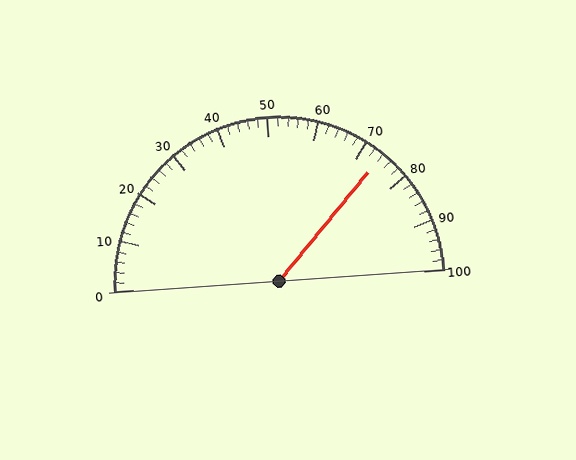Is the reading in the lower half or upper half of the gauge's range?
The reading is in the upper half of the range (0 to 100).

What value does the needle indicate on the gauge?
The needle indicates approximately 74.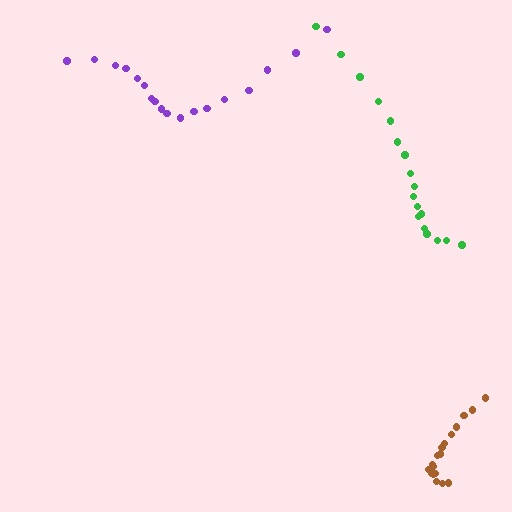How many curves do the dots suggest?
There are 3 distinct paths.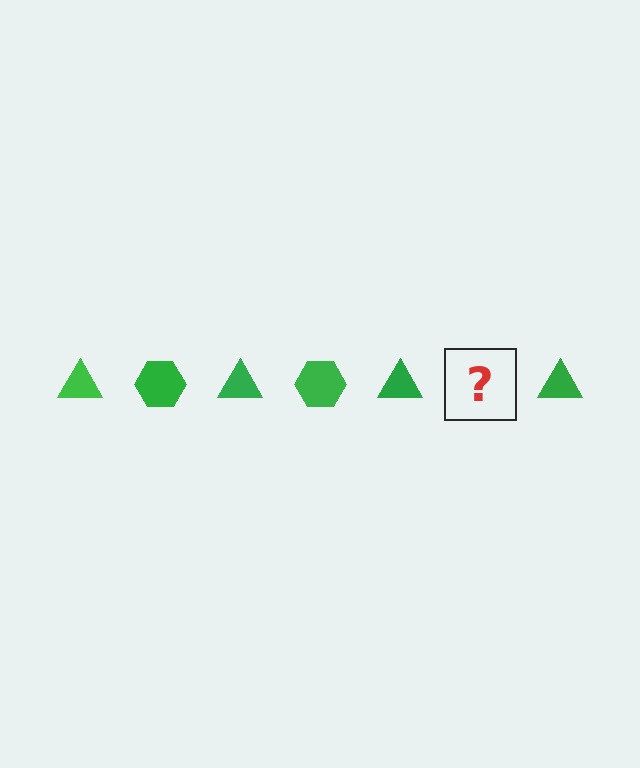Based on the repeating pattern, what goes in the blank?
The blank should be a green hexagon.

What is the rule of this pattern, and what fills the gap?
The rule is that the pattern cycles through triangle, hexagon shapes in green. The gap should be filled with a green hexagon.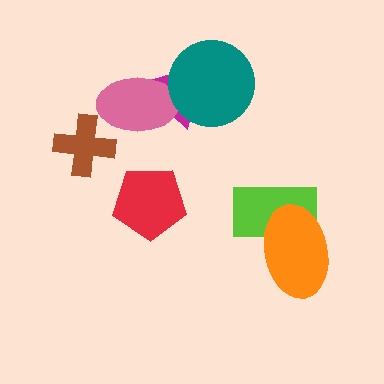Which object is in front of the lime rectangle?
The orange ellipse is in front of the lime rectangle.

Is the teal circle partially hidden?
No, no other shape covers it.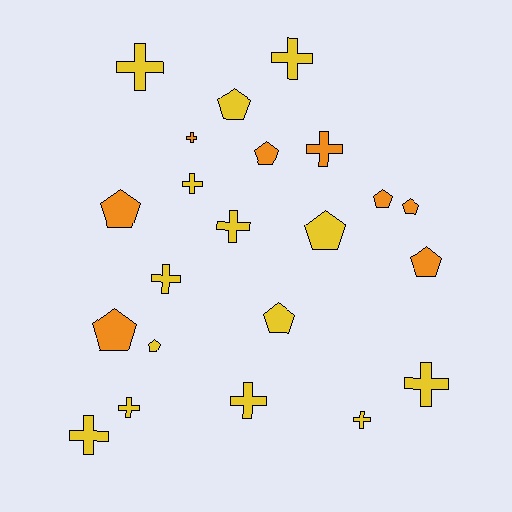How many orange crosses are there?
There are 2 orange crosses.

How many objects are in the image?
There are 22 objects.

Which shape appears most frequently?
Cross, with 12 objects.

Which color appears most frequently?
Yellow, with 14 objects.